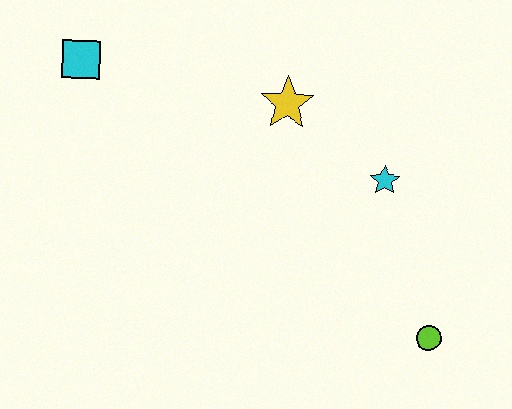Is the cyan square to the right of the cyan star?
No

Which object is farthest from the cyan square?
The lime circle is farthest from the cyan square.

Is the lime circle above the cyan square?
No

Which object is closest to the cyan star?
The yellow star is closest to the cyan star.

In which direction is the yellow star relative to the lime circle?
The yellow star is above the lime circle.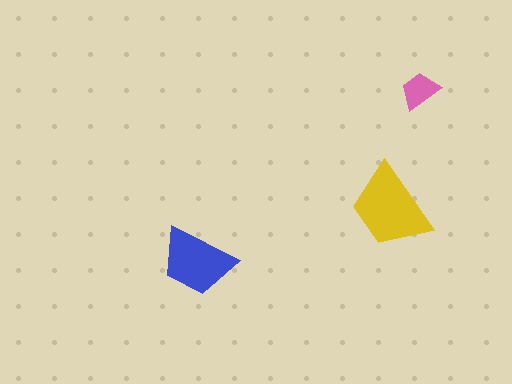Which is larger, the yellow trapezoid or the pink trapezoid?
The yellow one.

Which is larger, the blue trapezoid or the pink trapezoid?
The blue one.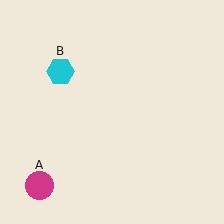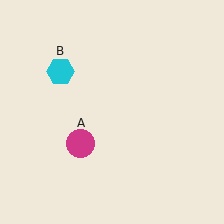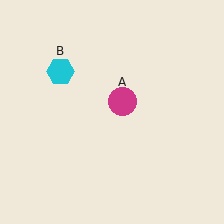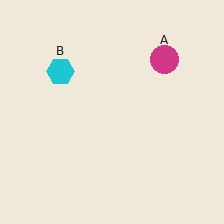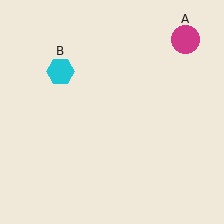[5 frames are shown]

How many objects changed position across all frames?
1 object changed position: magenta circle (object A).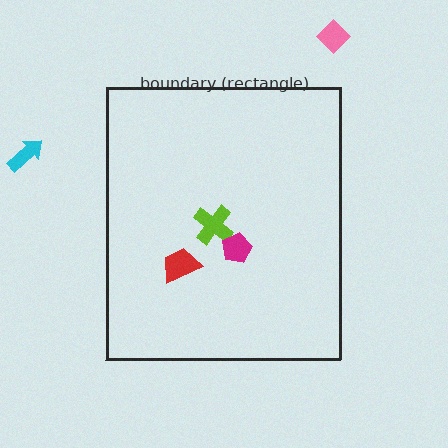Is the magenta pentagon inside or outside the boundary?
Inside.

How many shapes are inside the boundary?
3 inside, 2 outside.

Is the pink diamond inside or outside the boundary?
Outside.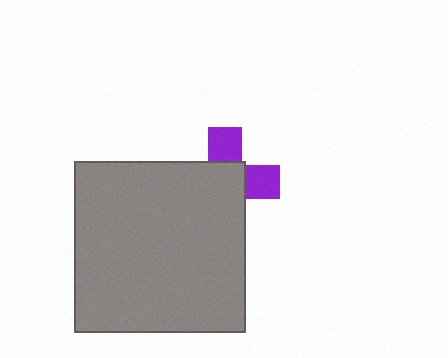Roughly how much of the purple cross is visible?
A small part of it is visible (roughly 37%).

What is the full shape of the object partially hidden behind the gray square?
The partially hidden object is a purple cross.